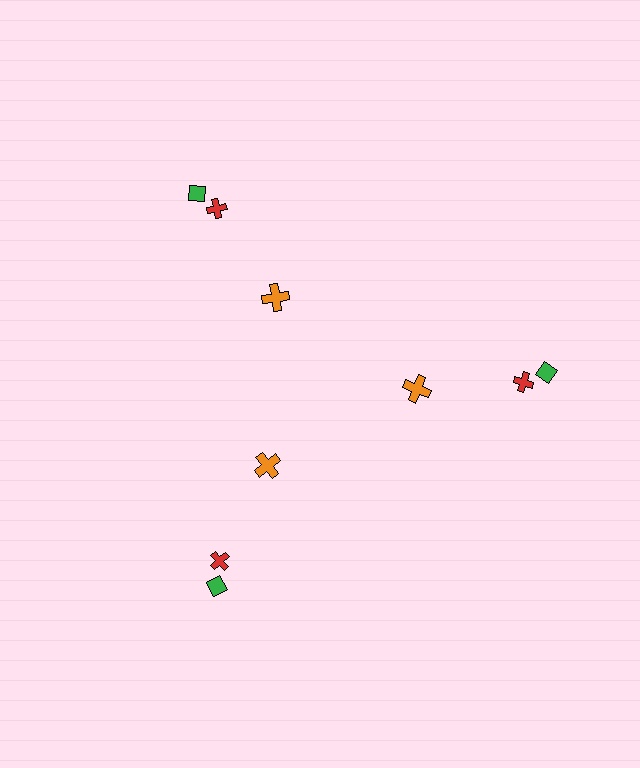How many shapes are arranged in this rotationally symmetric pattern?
There are 9 shapes, arranged in 3 groups of 3.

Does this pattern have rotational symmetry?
Yes, this pattern has 3-fold rotational symmetry. It looks the same after rotating 120 degrees around the center.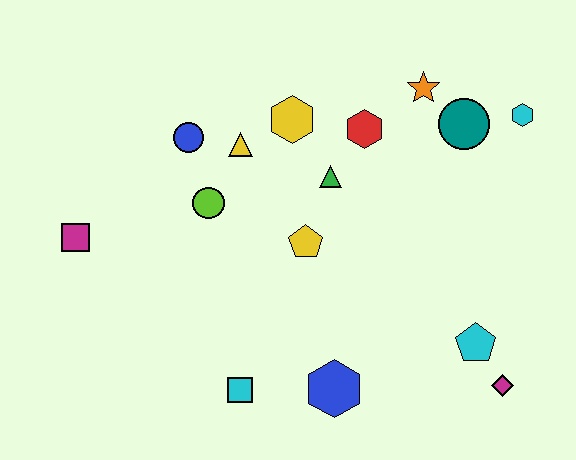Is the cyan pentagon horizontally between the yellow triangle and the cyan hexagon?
Yes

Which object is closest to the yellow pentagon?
The green triangle is closest to the yellow pentagon.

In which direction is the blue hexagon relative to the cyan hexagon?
The blue hexagon is below the cyan hexagon.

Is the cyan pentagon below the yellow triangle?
Yes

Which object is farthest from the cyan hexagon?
The magenta square is farthest from the cyan hexagon.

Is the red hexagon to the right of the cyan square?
Yes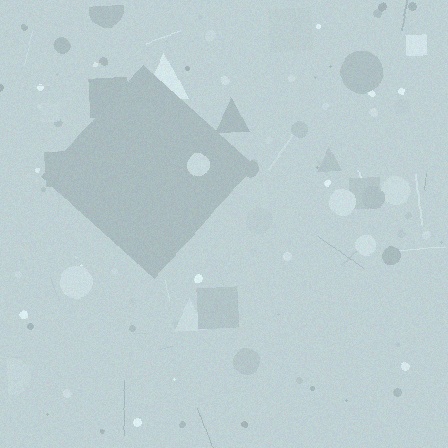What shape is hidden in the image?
A diamond is hidden in the image.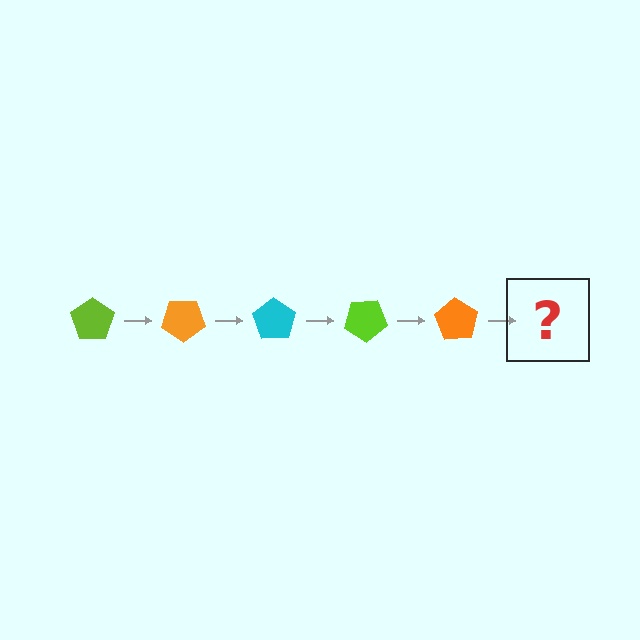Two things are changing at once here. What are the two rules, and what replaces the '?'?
The two rules are that it rotates 35 degrees each step and the color cycles through lime, orange, and cyan. The '?' should be a cyan pentagon, rotated 175 degrees from the start.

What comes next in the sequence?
The next element should be a cyan pentagon, rotated 175 degrees from the start.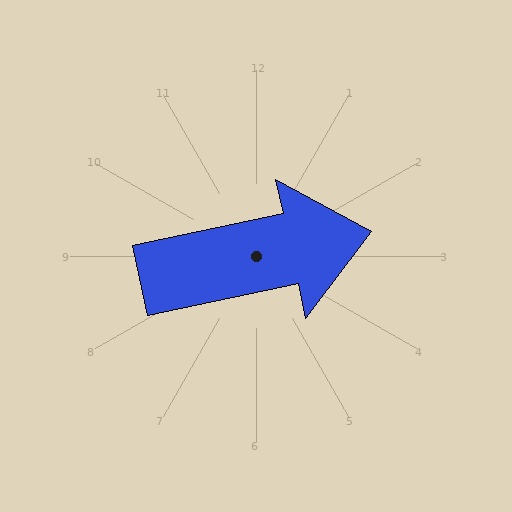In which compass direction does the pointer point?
East.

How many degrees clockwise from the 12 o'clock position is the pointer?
Approximately 78 degrees.